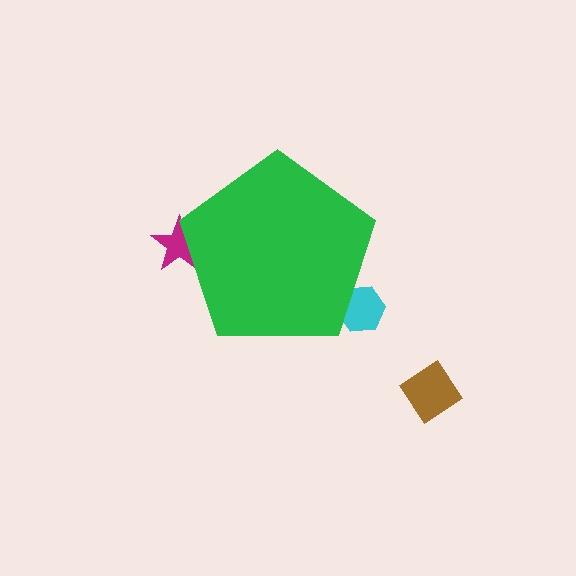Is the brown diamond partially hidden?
No, the brown diamond is fully visible.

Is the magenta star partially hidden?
Yes, the magenta star is partially hidden behind the green pentagon.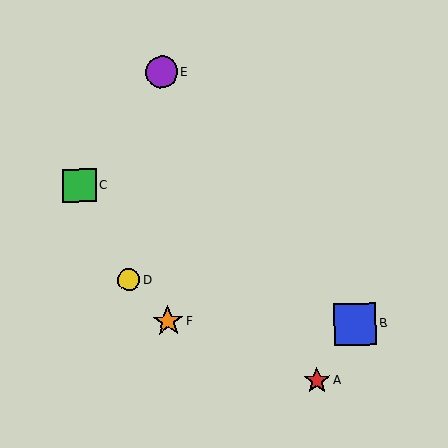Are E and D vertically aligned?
No, E is at x≈162 and D is at x≈129.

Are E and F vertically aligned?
Yes, both are at x≈162.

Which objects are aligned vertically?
Objects E, F are aligned vertically.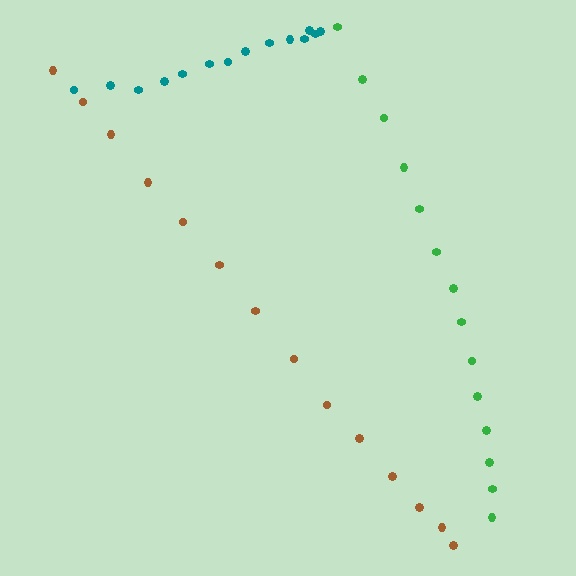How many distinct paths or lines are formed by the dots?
There are 3 distinct paths.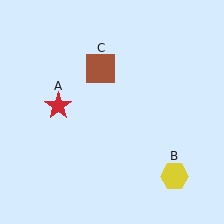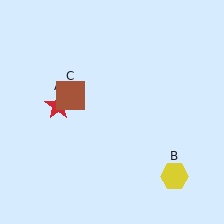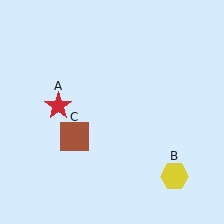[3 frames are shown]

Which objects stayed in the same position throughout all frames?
Red star (object A) and yellow hexagon (object B) remained stationary.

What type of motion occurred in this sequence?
The brown square (object C) rotated counterclockwise around the center of the scene.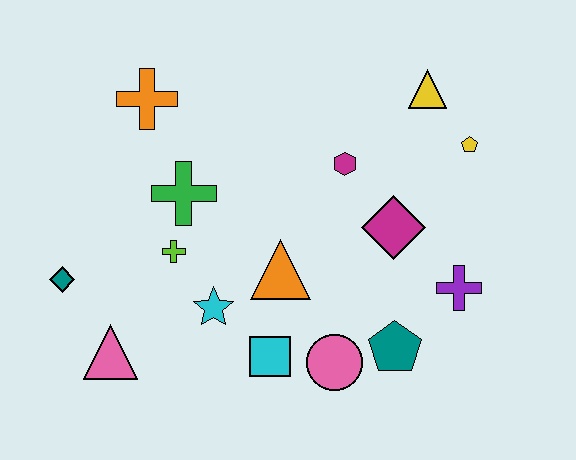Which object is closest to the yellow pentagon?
The yellow triangle is closest to the yellow pentagon.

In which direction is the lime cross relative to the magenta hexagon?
The lime cross is to the left of the magenta hexagon.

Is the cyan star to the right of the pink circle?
No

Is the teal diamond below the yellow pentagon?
Yes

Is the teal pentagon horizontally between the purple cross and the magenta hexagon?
Yes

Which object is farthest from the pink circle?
The orange cross is farthest from the pink circle.